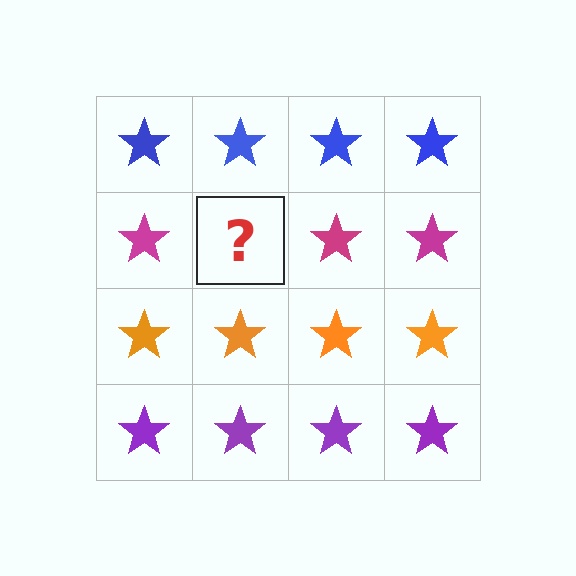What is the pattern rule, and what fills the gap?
The rule is that each row has a consistent color. The gap should be filled with a magenta star.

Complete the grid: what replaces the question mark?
The question mark should be replaced with a magenta star.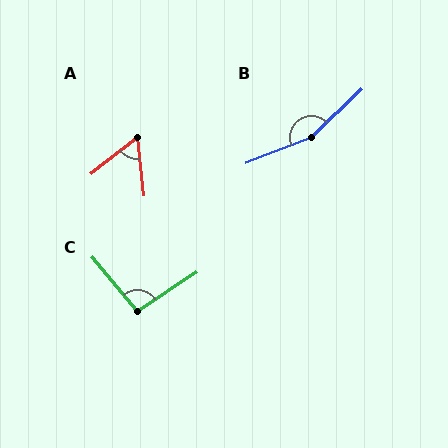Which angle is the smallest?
A, at approximately 58 degrees.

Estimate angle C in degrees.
Approximately 96 degrees.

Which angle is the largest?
B, at approximately 158 degrees.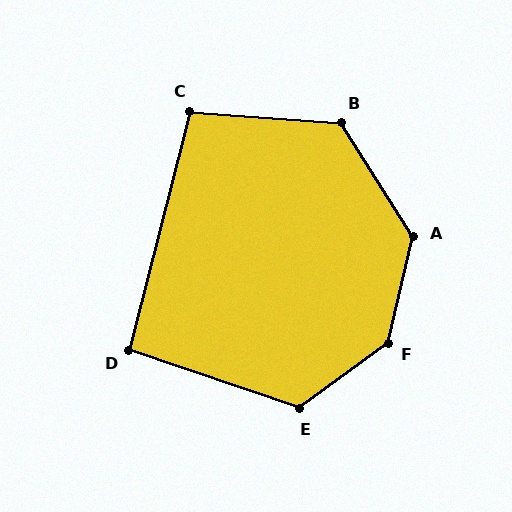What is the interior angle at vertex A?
Approximately 135 degrees (obtuse).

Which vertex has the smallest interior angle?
D, at approximately 94 degrees.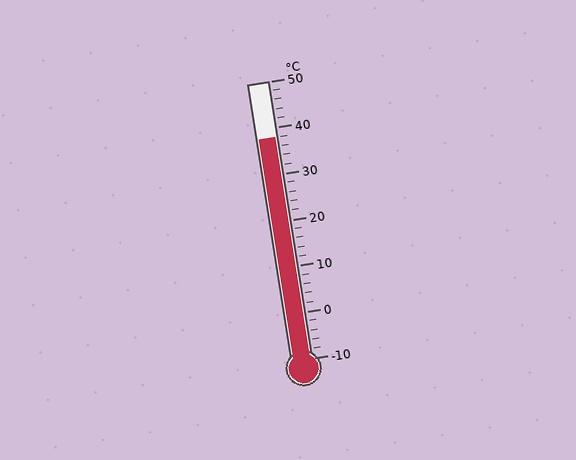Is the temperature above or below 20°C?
The temperature is above 20°C.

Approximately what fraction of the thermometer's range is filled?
The thermometer is filled to approximately 80% of its range.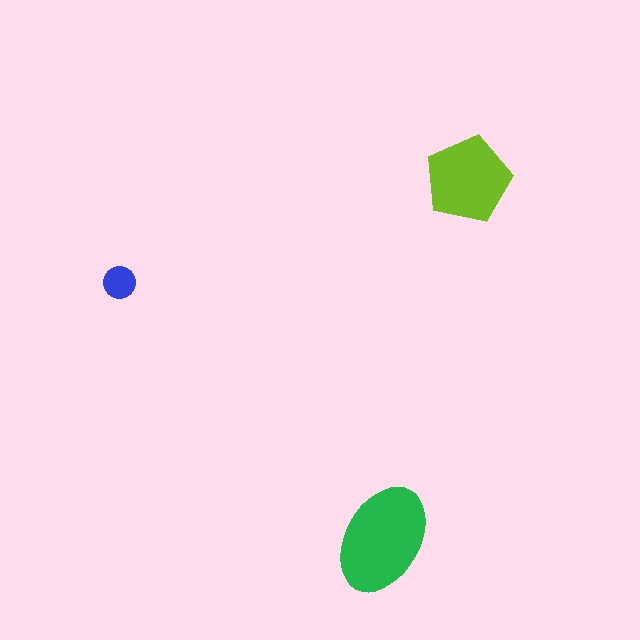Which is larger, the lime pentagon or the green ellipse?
The green ellipse.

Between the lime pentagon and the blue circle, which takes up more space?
The lime pentagon.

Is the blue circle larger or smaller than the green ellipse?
Smaller.